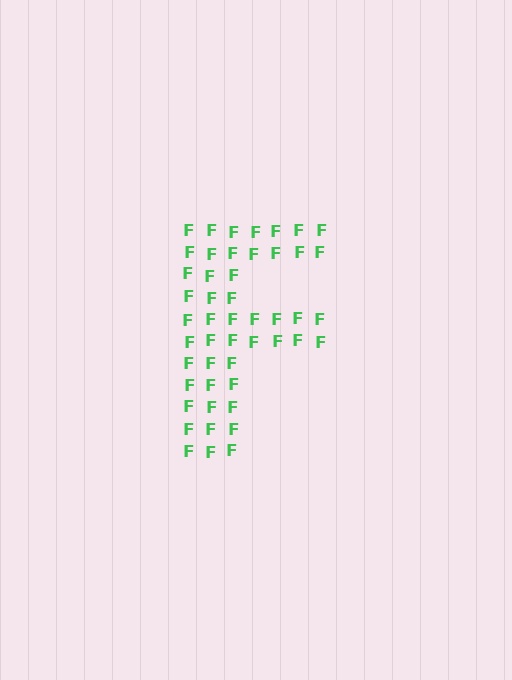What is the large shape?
The large shape is the letter F.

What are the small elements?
The small elements are letter F's.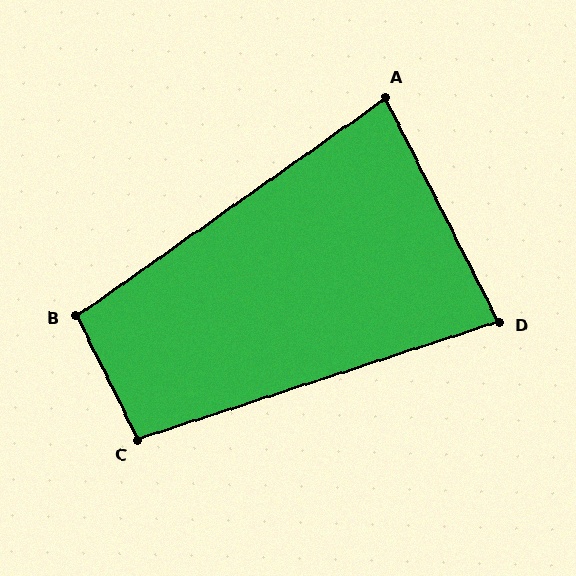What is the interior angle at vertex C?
Approximately 98 degrees (obtuse).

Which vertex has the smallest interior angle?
D, at approximately 81 degrees.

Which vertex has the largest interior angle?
B, at approximately 99 degrees.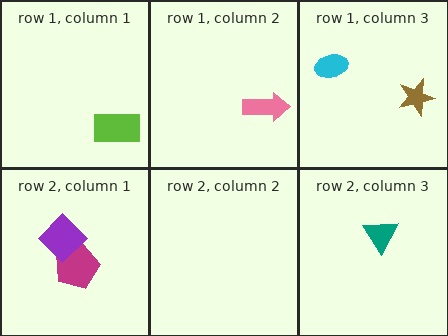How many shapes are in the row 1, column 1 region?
1.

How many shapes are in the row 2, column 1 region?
2.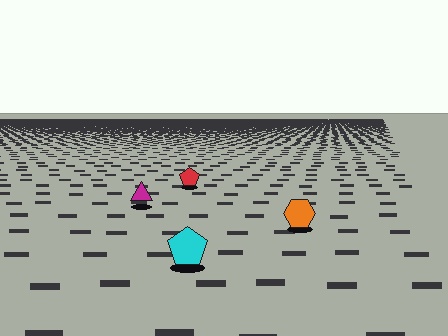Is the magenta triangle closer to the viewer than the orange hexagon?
No. The orange hexagon is closer — you can tell from the texture gradient: the ground texture is coarser near it.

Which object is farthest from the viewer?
The red pentagon is farthest from the viewer. It appears smaller and the ground texture around it is denser.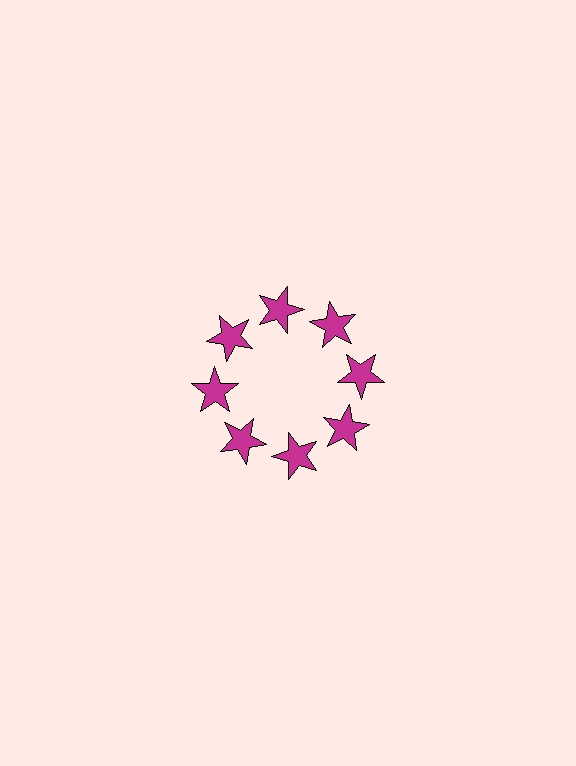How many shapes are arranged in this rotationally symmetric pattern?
There are 8 shapes, arranged in 8 groups of 1.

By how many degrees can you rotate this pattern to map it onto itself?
The pattern maps onto itself every 45 degrees of rotation.